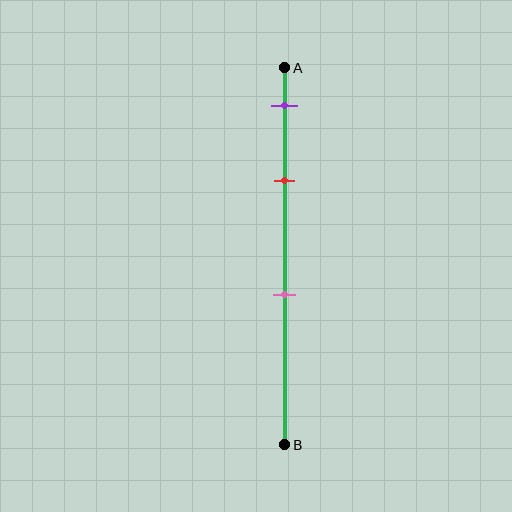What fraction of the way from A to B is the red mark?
The red mark is approximately 30% (0.3) of the way from A to B.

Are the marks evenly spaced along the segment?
No, the marks are not evenly spaced.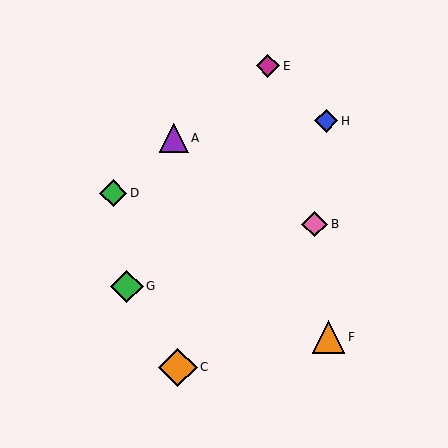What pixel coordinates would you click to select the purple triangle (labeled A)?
Click at (174, 138) to select the purple triangle A.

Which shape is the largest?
The orange diamond (labeled C) is the largest.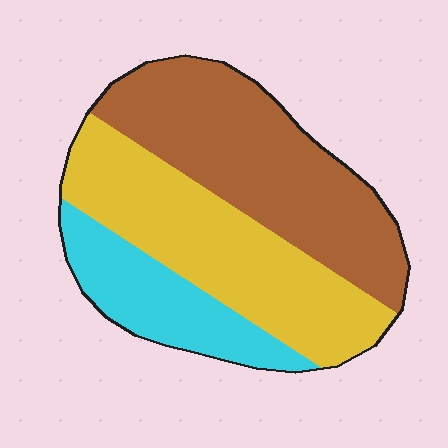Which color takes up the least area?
Cyan, at roughly 20%.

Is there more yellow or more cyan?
Yellow.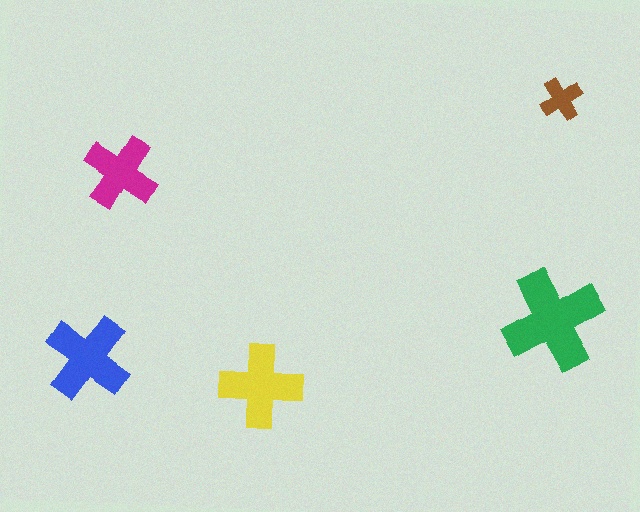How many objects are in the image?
There are 5 objects in the image.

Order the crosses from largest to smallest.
the green one, the blue one, the yellow one, the magenta one, the brown one.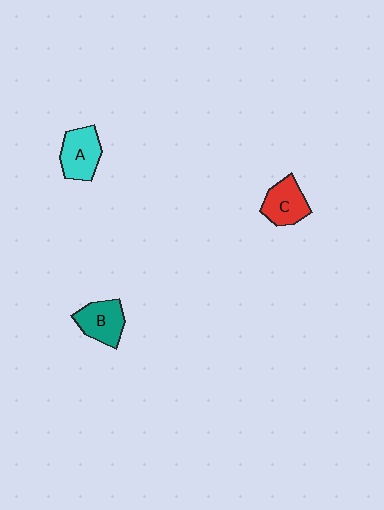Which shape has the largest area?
Shape A (cyan).